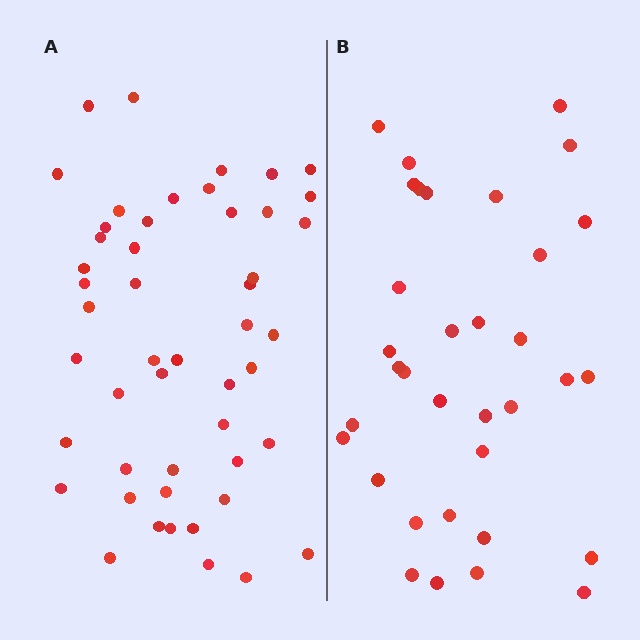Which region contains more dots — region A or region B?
Region A (the left region) has more dots.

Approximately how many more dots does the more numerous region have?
Region A has approximately 15 more dots than region B.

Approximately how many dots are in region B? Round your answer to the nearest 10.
About 30 dots. (The exact count is 34, which rounds to 30.)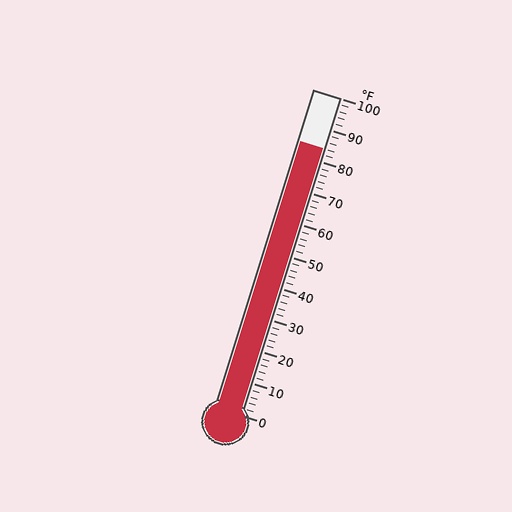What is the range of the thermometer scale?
The thermometer scale ranges from 0°F to 100°F.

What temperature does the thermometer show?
The thermometer shows approximately 84°F.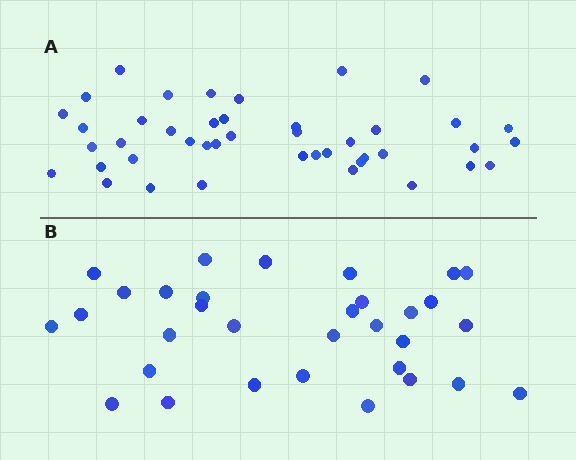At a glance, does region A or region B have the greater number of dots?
Region A (the top region) has more dots.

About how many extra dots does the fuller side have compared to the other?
Region A has roughly 12 or so more dots than region B.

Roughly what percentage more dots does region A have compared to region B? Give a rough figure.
About 35% more.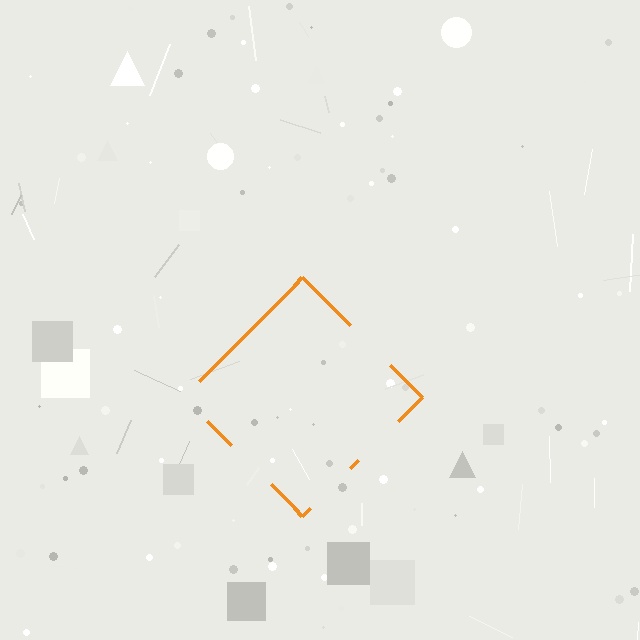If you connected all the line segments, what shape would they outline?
They would outline a diamond.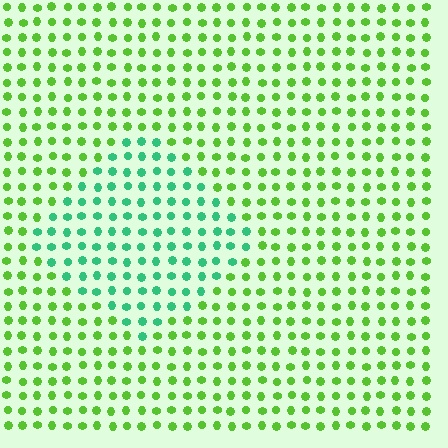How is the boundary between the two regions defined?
The boundary is defined purely by a slight shift in hue (about 46 degrees). Spacing, size, and orientation are identical on both sides.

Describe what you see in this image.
The image is filled with small lime elements in a uniform arrangement. A diamond-shaped region is visible where the elements are tinted to a slightly different hue, forming a subtle color boundary.